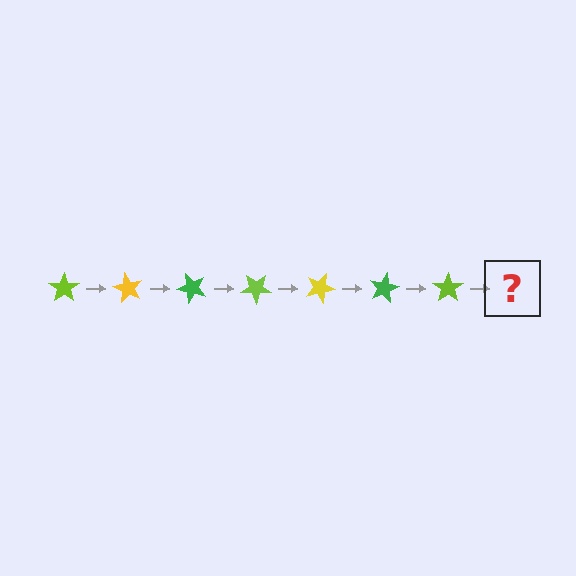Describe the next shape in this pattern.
It should be a yellow star, rotated 420 degrees from the start.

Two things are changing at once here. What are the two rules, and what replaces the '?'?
The two rules are that it rotates 60 degrees each step and the color cycles through lime, yellow, and green. The '?' should be a yellow star, rotated 420 degrees from the start.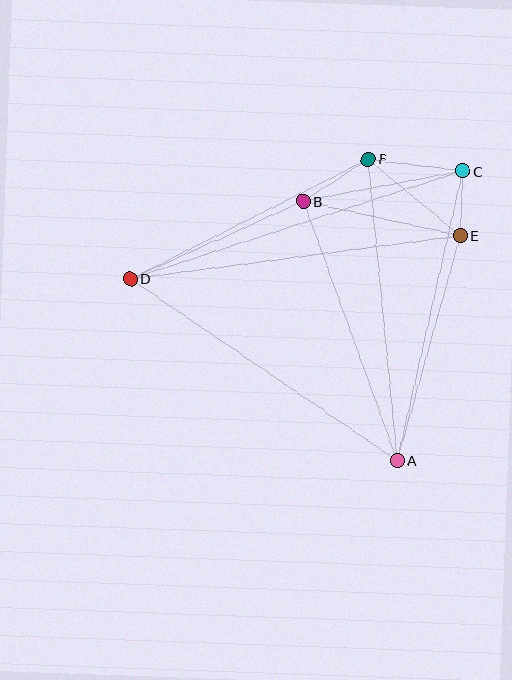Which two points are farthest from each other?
Points C and D are farthest from each other.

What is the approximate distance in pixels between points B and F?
The distance between B and F is approximately 78 pixels.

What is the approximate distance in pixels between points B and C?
The distance between B and C is approximately 162 pixels.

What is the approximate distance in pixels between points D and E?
The distance between D and E is approximately 333 pixels.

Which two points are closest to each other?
Points C and E are closest to each other.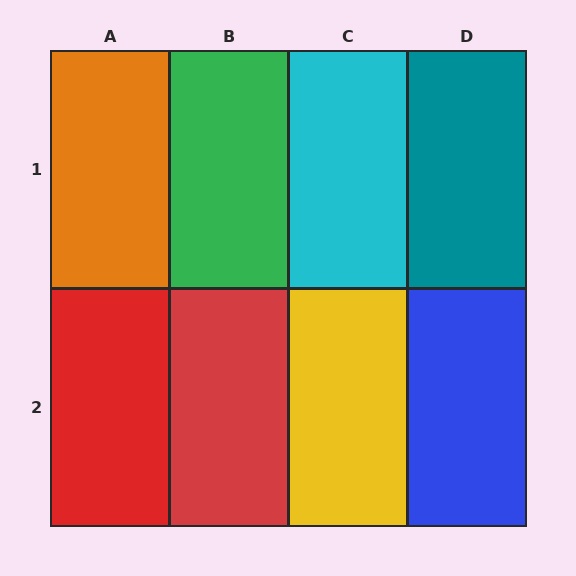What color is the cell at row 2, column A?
Red.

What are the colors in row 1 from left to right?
Orange, green, cyan, teal.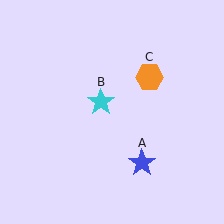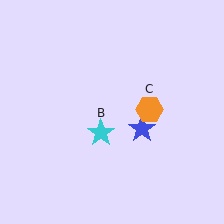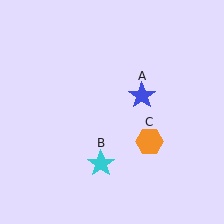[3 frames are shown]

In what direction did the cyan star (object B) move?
The cyan star (object B) moved down.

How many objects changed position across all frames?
3 objects changed position: blue star (object A), cyan star (object B), orange hexagon (object C).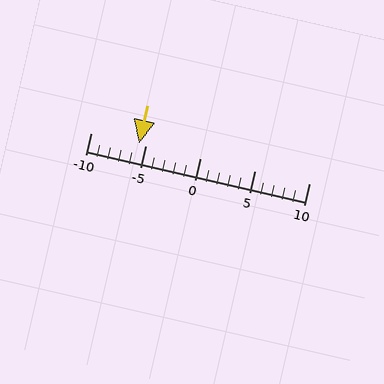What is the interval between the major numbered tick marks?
The major tick marks are spaced 5 units apart.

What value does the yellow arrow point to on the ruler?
The yellow arrow points to approximately -6.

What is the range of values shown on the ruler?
The ruler shows values from -10 to 10.